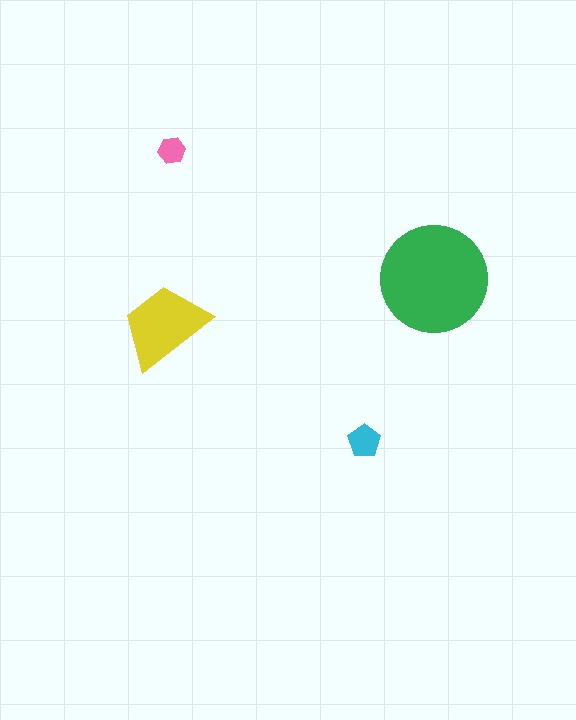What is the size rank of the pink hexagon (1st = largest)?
4th.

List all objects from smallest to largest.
The pink hexagon, the cyan pentagon, the yellow trapezoid, the green circle.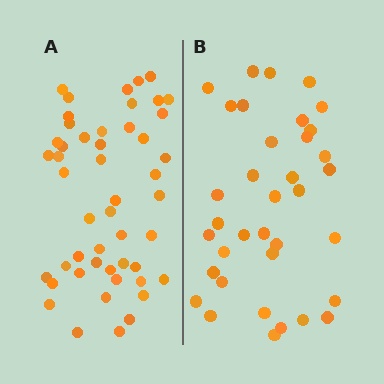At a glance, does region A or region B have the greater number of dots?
Region A (the left region) has more dots.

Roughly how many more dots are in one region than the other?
Region A has approximately 15 more dots than region B.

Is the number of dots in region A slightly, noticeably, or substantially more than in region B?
Region A has noticeably more, but not dramatically so. The ratio is roughly 1.4 to 1.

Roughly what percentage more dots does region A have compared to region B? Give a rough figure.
About 35% more.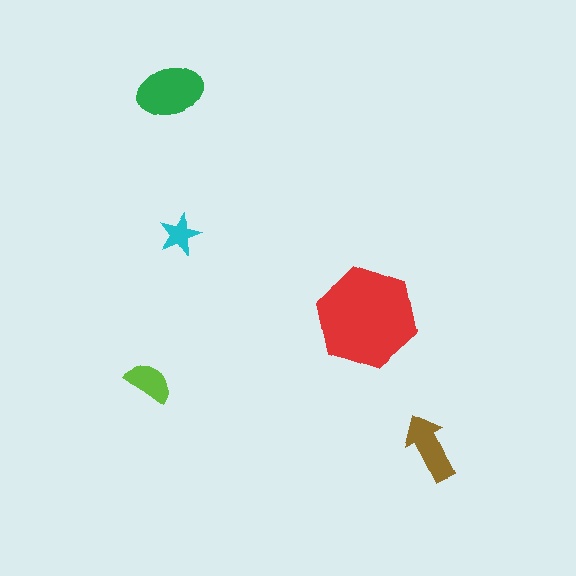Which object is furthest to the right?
The brown arrow is rightmost.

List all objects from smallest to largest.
The cyan star, the lime semicircle, the brown arrow, the green ellipse, the red hexagon.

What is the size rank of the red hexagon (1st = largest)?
1st.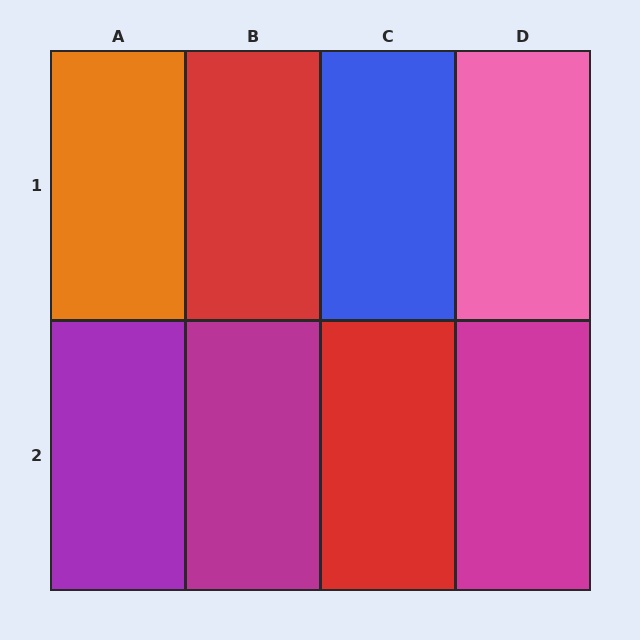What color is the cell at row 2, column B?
Magenta.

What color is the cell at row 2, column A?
Purple.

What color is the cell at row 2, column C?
Red.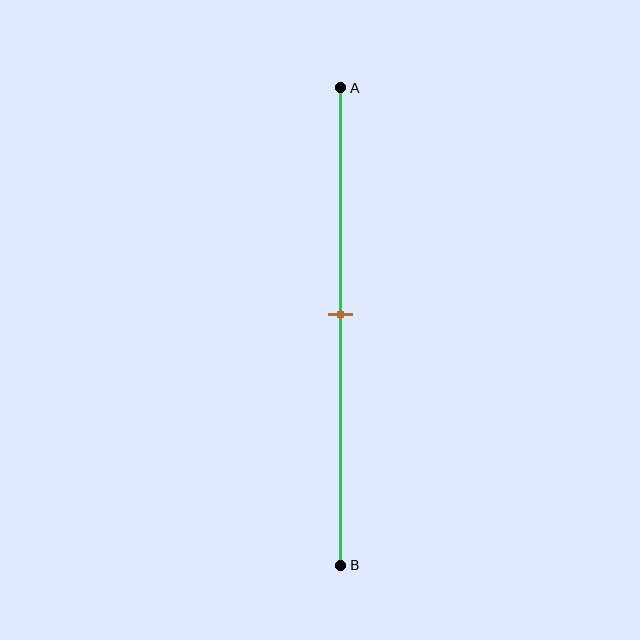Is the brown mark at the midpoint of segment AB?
Yes, the mark is approximately at the midpoint.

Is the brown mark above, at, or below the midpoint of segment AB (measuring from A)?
The brown mark is approximately at the midpoint of segment AB.